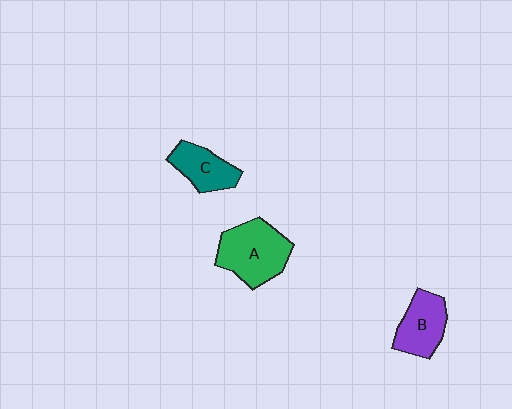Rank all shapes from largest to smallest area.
From largest to smallest: A (green), B (purple), C (teal).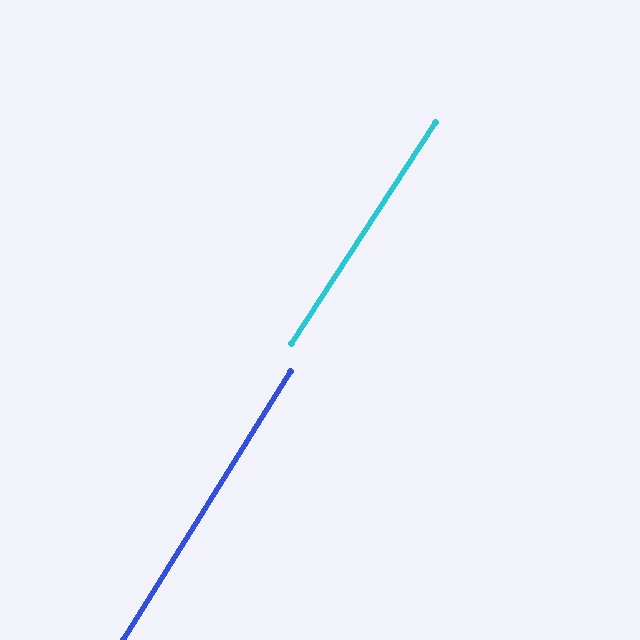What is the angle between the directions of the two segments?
Approximately 1 degree.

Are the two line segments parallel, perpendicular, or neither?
Parallel — their directions differ by only 1.0°.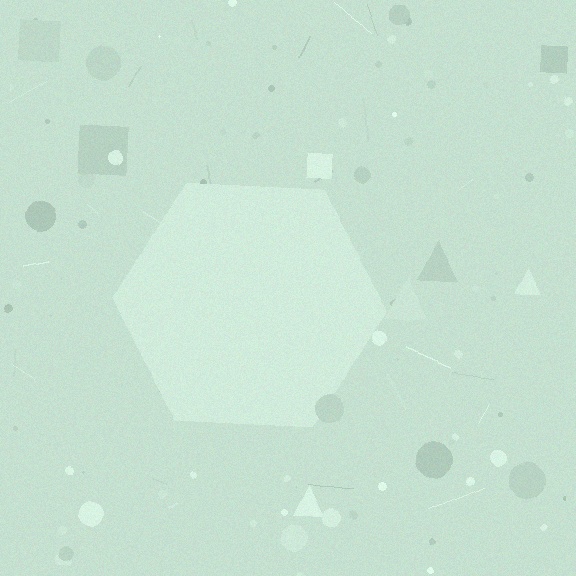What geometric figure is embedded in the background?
A hexagon is embedded in the background.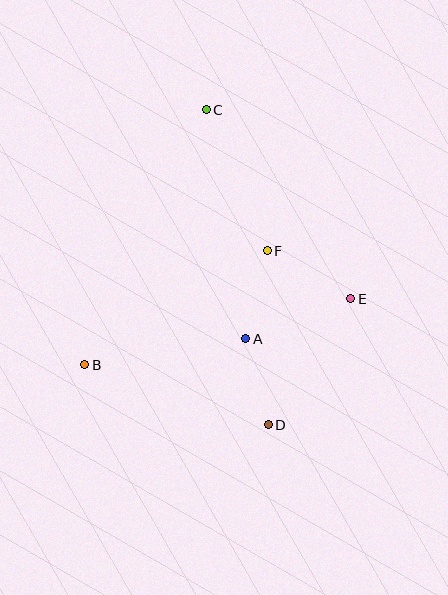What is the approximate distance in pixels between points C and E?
The distance between C and E is approximately 238 pixels.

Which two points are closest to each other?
Points A and D are closest to each other.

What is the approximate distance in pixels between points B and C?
The distance between B and C is approximately 283 pixels.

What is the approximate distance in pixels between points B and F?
The distance between B and F is approximately 215 pixels.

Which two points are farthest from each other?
Points C and D are farthest from each other.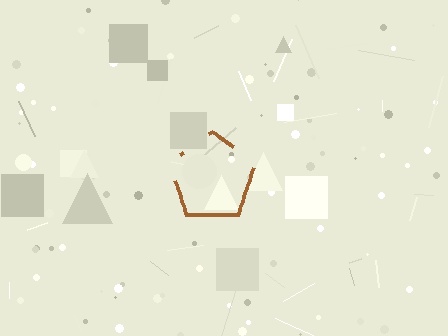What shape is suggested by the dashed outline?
The dashed outline suggests a pentagon.